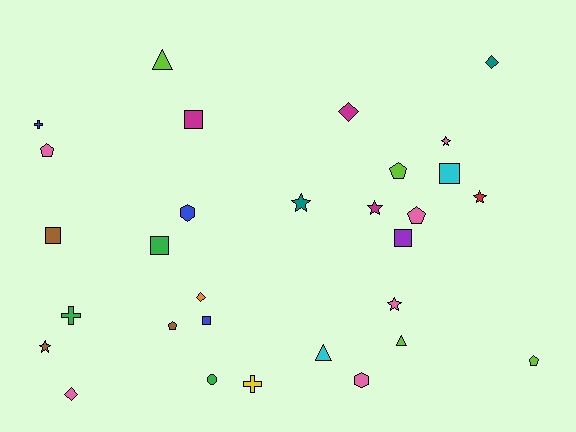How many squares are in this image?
There are 6 squares.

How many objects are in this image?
There are 30 objects.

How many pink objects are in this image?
There are 6 pink objects.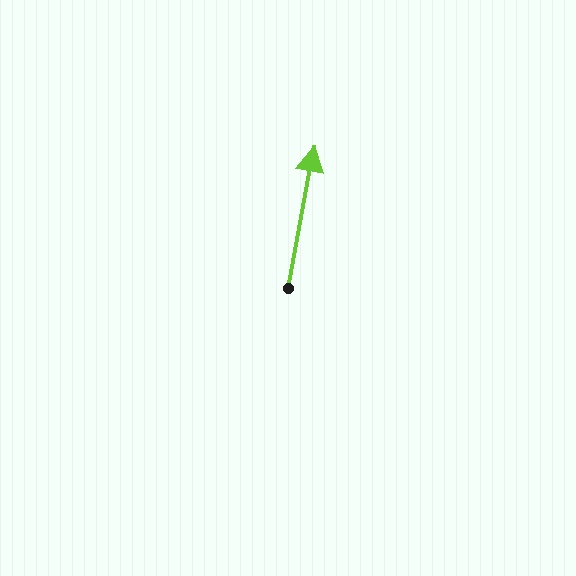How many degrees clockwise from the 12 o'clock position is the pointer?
Approximately 10 degrees.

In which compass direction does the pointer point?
North.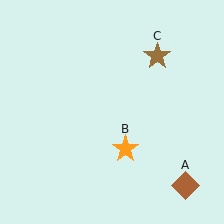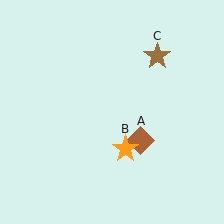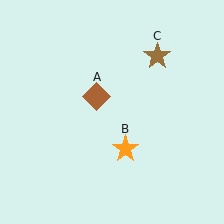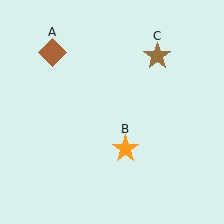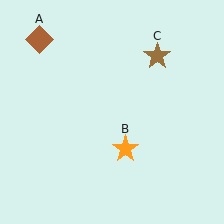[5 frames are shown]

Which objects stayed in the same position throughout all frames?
Orange star (object B) and brown star (object C) remained stationary.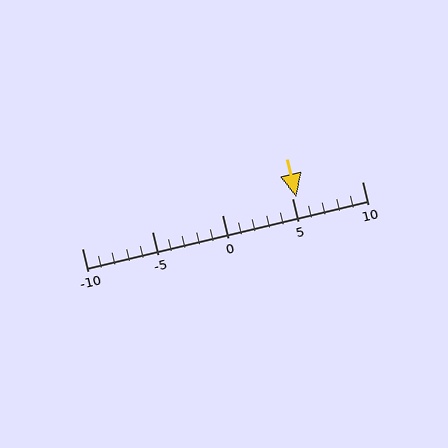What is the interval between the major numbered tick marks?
The major tick marks are spaced 5 units apart.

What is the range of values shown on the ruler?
The ruler shows values from -10 to 10.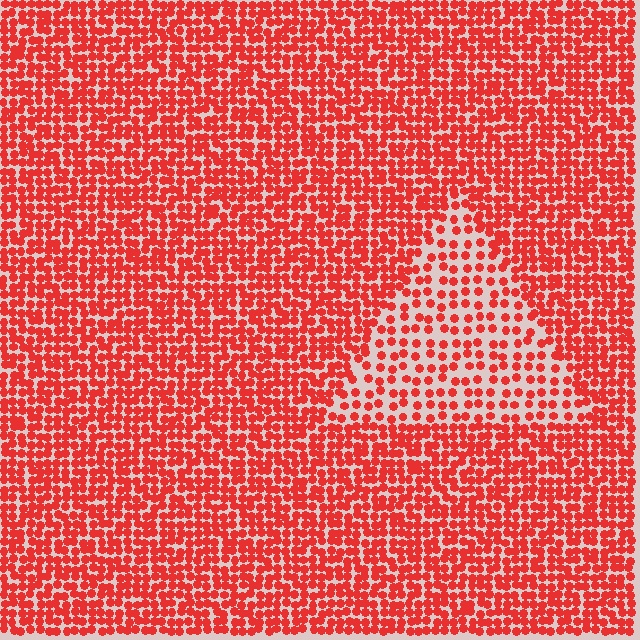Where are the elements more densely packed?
The elements are more densely packed outside the triangle boundary.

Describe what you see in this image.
The image contains small red elements arranged at two different densities. A triangle-shaped region is visible where the elements are less densely packed than the surrounding area.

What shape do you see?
I see a triangle.